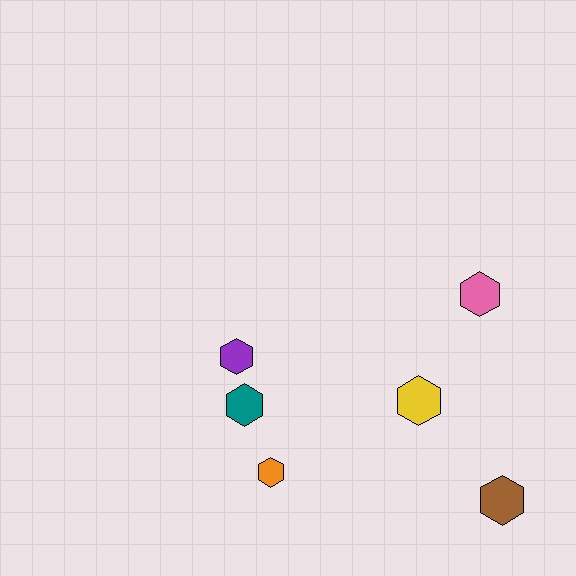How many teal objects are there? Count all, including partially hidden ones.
There is 1 teal object.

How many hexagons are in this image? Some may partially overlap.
There are 6 hexagons.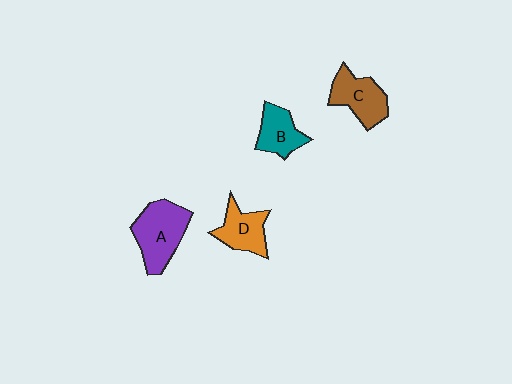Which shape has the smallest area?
Shape B (teal).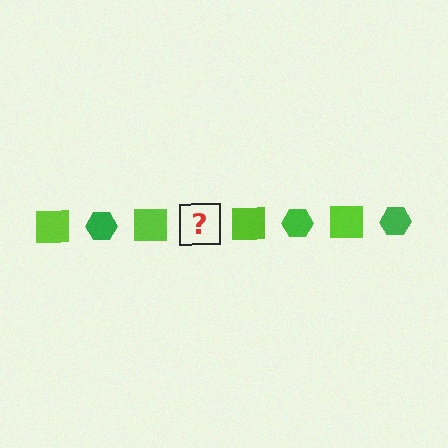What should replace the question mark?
The question mark should be replaced with a green hexagon.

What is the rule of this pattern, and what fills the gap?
The rule is that the pattern alternates between lime square and green hexagon. The gap should be filled with a green hexagon.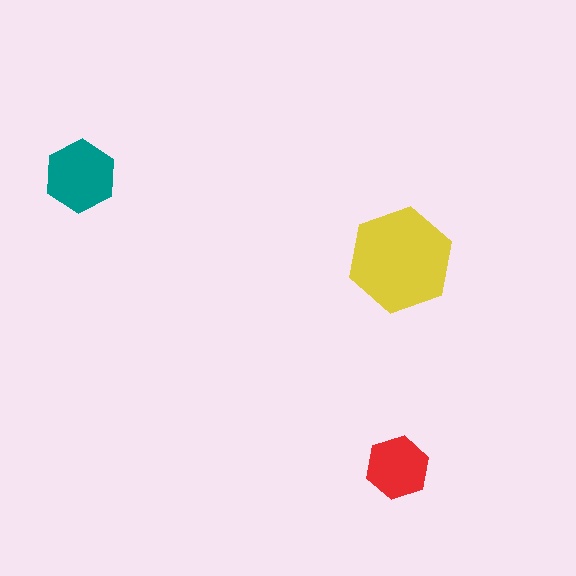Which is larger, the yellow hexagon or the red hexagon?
The yellow one.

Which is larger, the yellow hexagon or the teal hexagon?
The yellow one.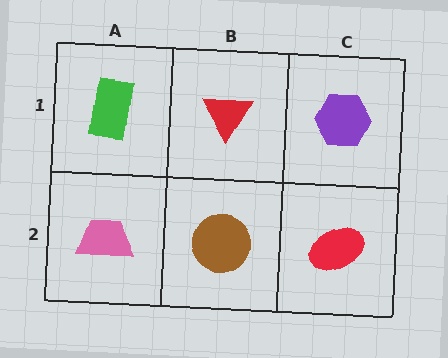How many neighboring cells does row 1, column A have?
2.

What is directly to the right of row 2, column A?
A brown circle.